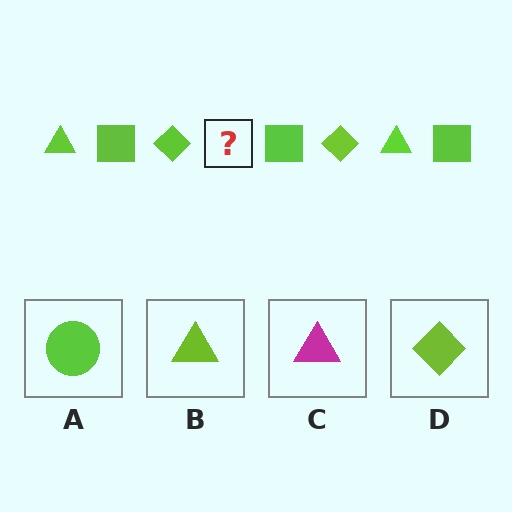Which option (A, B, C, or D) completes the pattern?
B.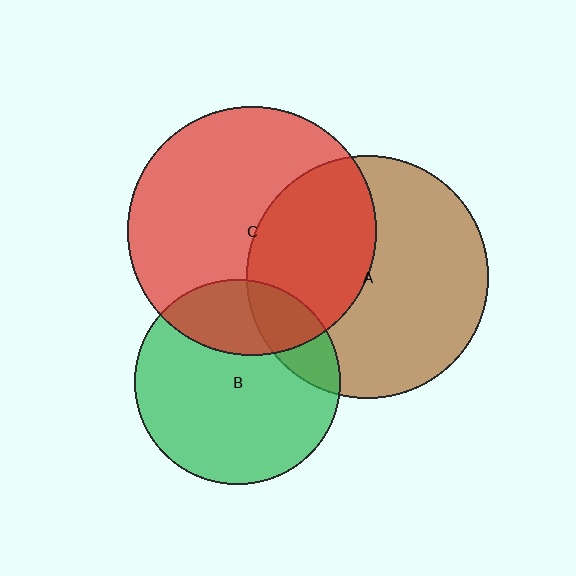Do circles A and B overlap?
Yes.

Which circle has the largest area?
Circle C (red).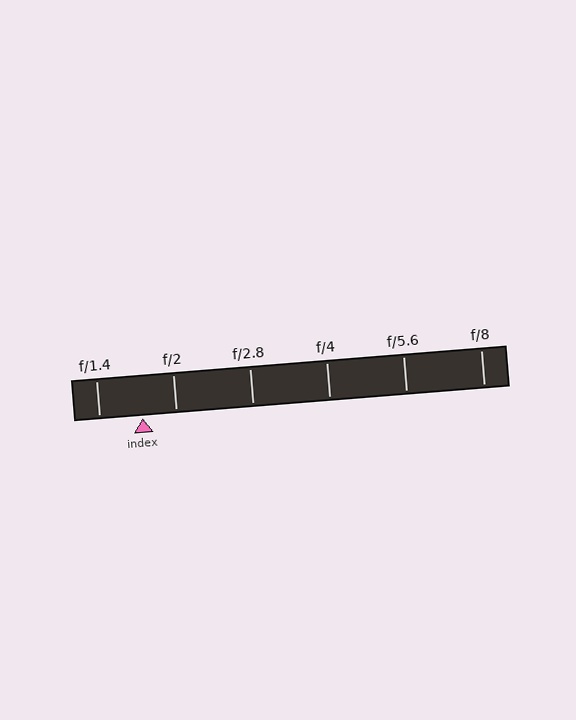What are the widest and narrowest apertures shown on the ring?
The widest aperture shown is f/1.4 and the narrowest is f/8.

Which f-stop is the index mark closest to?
The index mark is closest to f/2.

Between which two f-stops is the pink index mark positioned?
The index mark is between f/1.4 and f/2.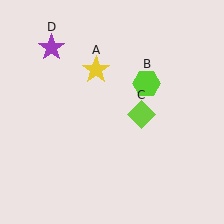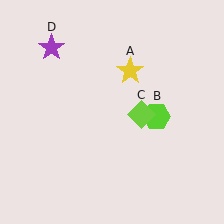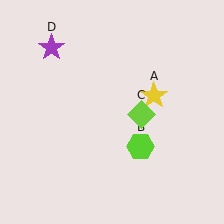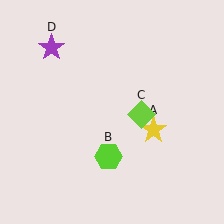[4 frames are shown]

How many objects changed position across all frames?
2 objects changed position: yellow star (object A), lime hexagon (object B).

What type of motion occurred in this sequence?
The yellow star (object A), lime hexagon (object B) rotated clockwise around the center of the scene.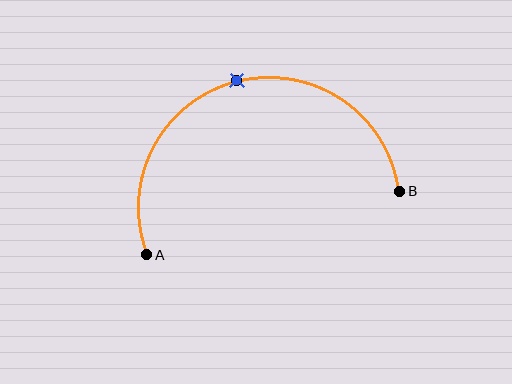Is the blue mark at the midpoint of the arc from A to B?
Yes. The blue mark lies on the arc at equal arc-length from both A and B — it is the arc midpoint.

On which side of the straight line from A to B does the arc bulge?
The arc bulges above the straight line connecting A and B.